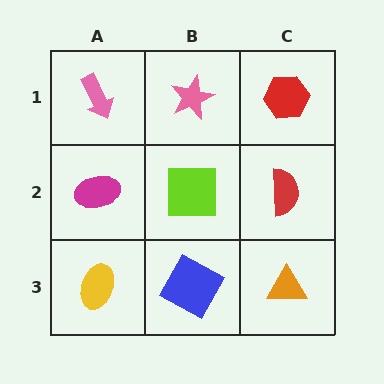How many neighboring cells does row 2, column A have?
3.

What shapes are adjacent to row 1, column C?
A red semicircle (row 2, column C), a pink star (row 1, column B).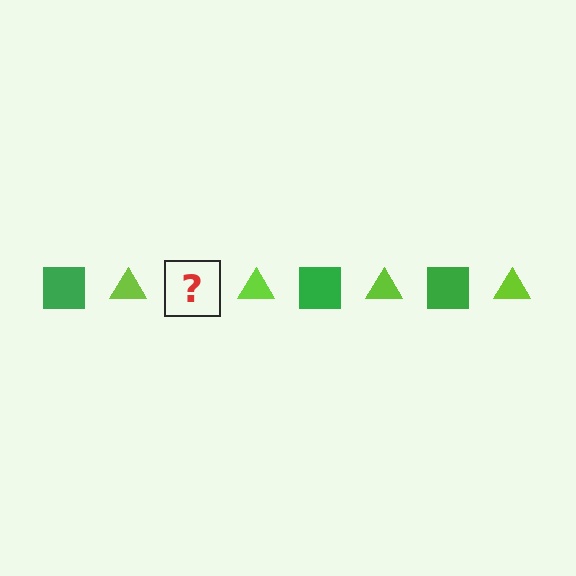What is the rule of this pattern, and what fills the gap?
The rule is that the pattern alternates between green square and lime triangle. The gap should be filled with a green square.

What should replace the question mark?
The question mark should be replaced with a green square.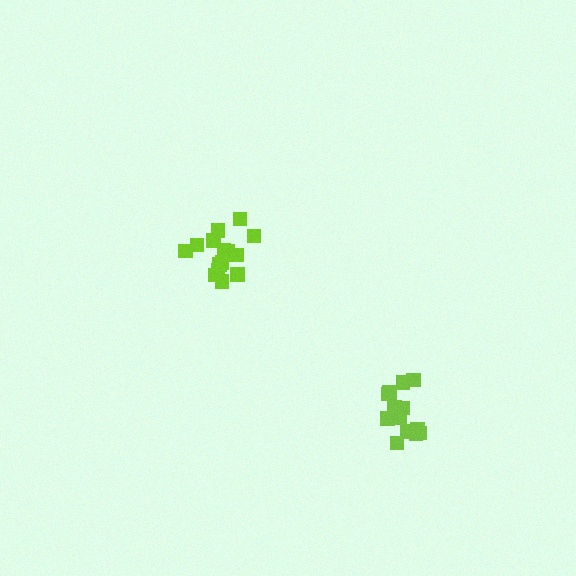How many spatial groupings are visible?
There are 2 spatial groupings.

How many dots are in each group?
Group 1: 16 dots, Group 2: 16 dots (32 total).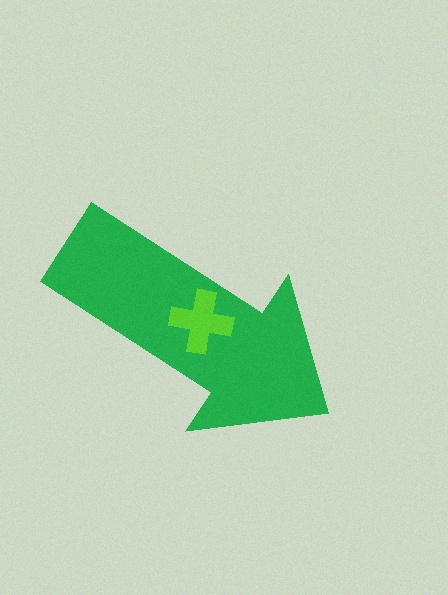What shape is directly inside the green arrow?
The lime cross.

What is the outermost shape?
The green arrow.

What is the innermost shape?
The lime cross.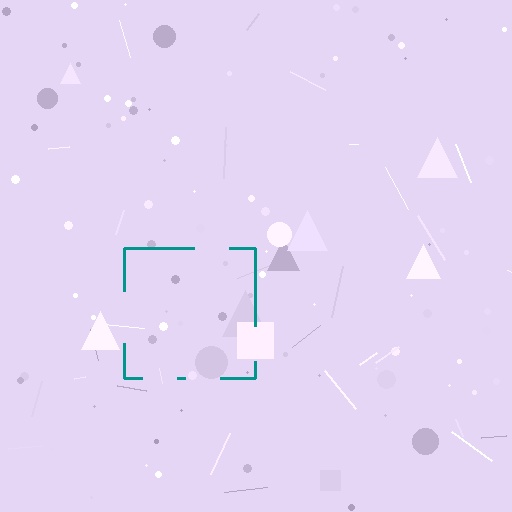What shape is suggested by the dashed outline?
The dashed outline suggests a square.